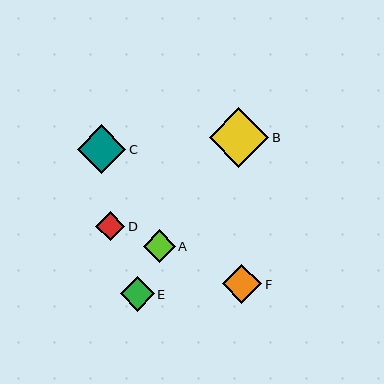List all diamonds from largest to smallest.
From largest to smallest: B, C, F, E, A, D.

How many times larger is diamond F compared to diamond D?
Diamond F is approximately 1.4 times the size of diamond D.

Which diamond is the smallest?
Diamond D is the smallest with a size of approximately 29 pixels.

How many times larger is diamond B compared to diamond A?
Diamond B is approximately 1.8 times the size of diamond A.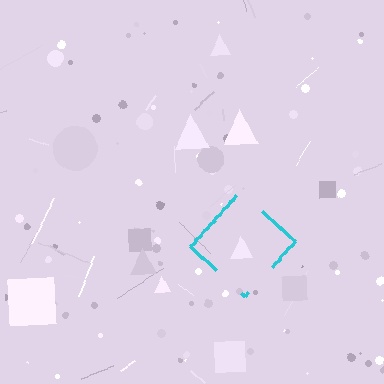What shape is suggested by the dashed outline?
The dashed outline suggests a diamond.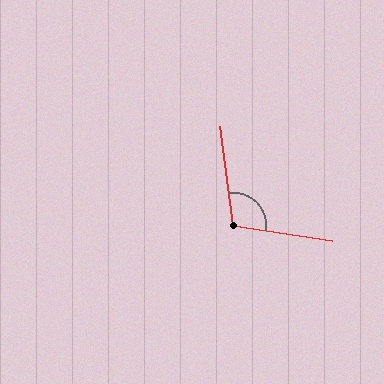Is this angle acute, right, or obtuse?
It is obtuse.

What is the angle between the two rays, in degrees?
Approximately 106 degrees.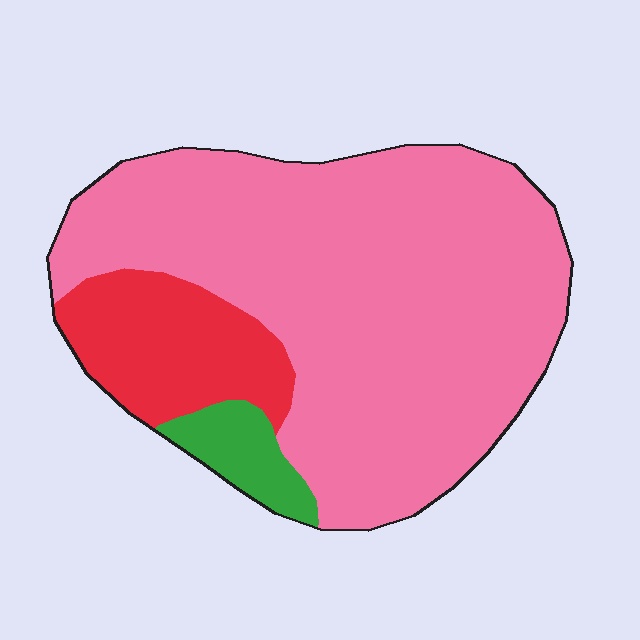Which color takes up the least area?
Green, at roughly 5%.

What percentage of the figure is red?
Red covers 17% of the figure.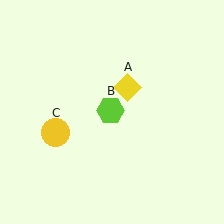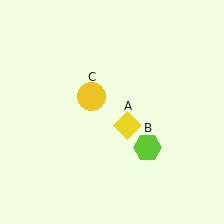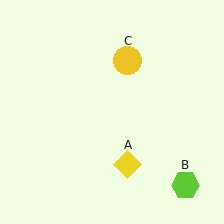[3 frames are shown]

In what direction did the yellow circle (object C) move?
The yellow circle (object C) moved up and to the right.